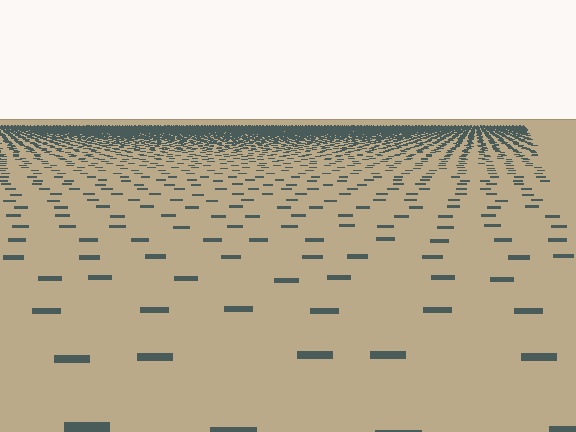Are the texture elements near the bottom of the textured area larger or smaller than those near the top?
Larger. Near the bottom, elements are closer to the viewer and appear at a bigger on-screen size.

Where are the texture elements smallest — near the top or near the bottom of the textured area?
Near the top.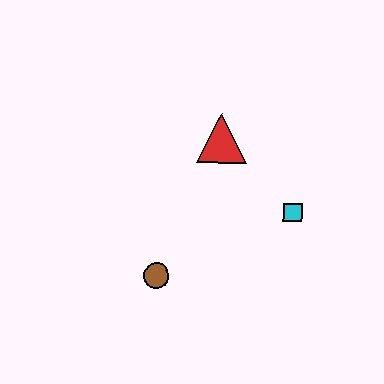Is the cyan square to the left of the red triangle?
No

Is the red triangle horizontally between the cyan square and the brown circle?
Yes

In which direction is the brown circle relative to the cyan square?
The brown circle is to the left of the cyan square.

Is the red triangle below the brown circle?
No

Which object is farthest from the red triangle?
The brown circle is farthest from the red triangle.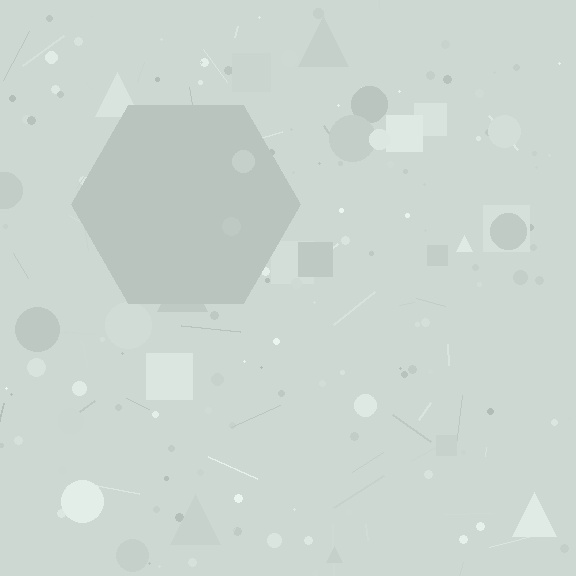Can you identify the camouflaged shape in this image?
The camouflaged shape is a hexagon.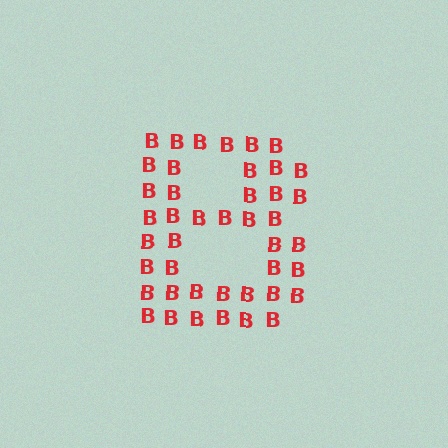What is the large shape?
The large shape is the letter B.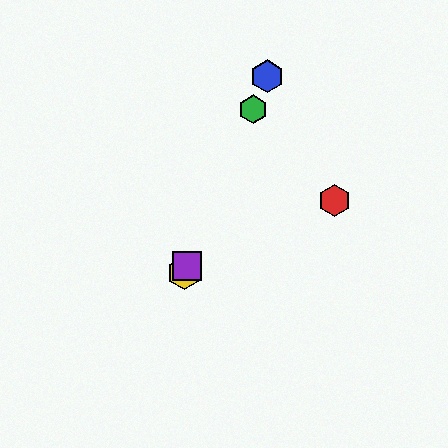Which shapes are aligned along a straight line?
The blue hexagon, the green hexagon, the yellow hexagon, the purple square are aligned along a straight line.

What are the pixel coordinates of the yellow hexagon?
The yellow hexagon is at (184, 273).